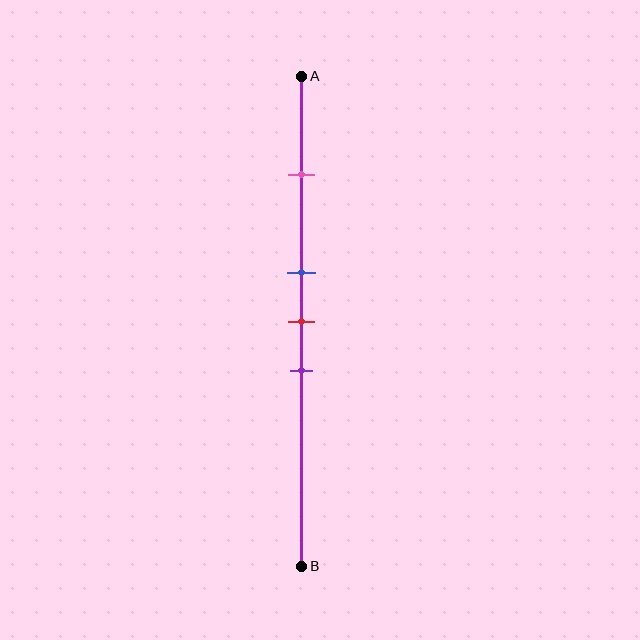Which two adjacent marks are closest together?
The blue and red marks are the closest adjacent pair.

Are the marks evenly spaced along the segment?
No, the marks are not evenly spaced.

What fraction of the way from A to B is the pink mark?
The pink mark is approximately 20% (0.2) of the way from A to B.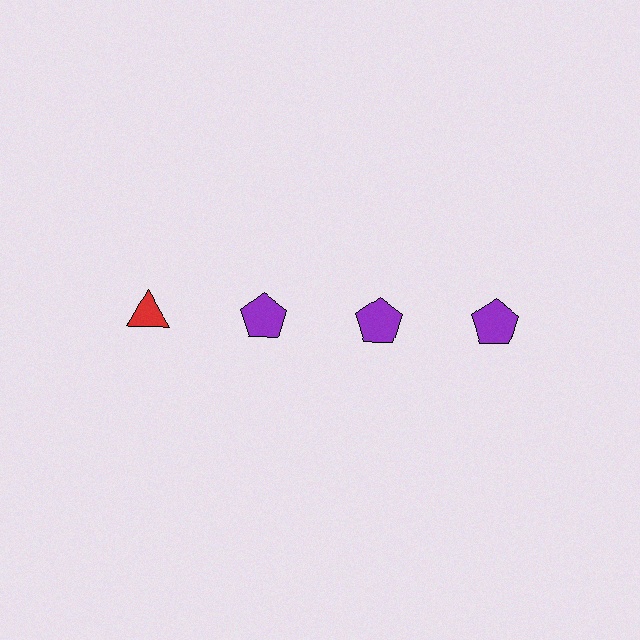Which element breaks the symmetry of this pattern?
The red triangle in the top row, leftmost column breaks the symmetry. All other shapes are purple pentagons.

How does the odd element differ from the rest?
It differs in both color (red instead of purple) and shape (triangle instead of pentagon).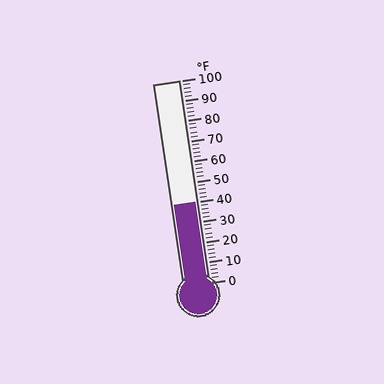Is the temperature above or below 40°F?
The temperature is at 40°F.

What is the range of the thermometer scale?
The thermometer scale ranges from 0°F to 100°F.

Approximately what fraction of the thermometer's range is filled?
The thermometer is filled to approximately 40% of its range.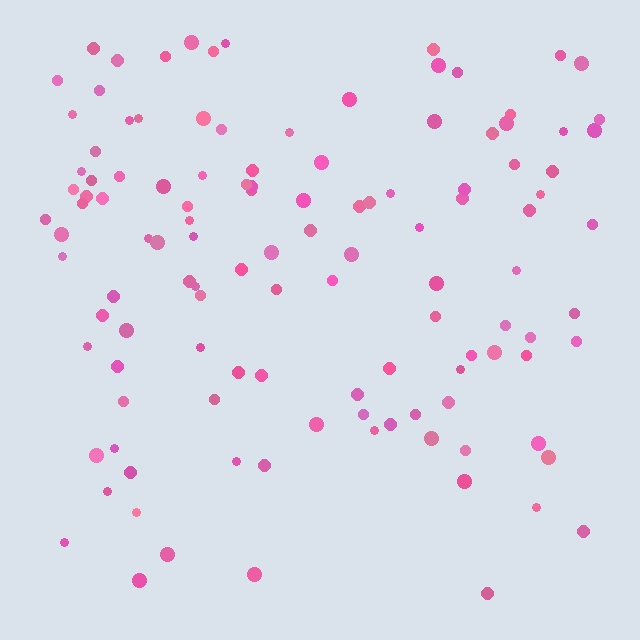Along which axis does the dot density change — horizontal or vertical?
Vertical.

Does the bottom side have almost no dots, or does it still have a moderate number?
Still a moderate number, just noticeably fewer than the top.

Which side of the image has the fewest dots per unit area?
The bottom.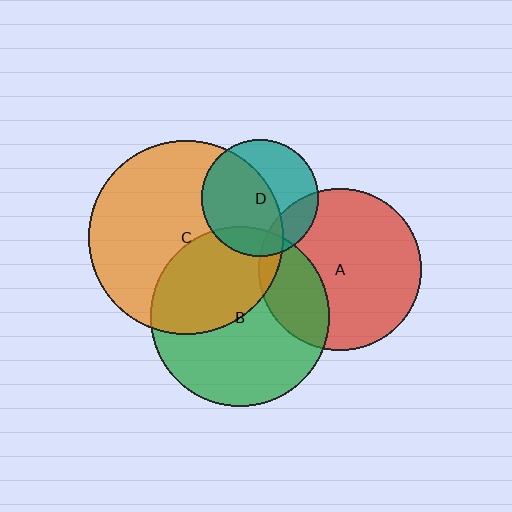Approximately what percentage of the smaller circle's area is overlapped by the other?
Approximately 60%.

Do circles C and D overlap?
Yes.